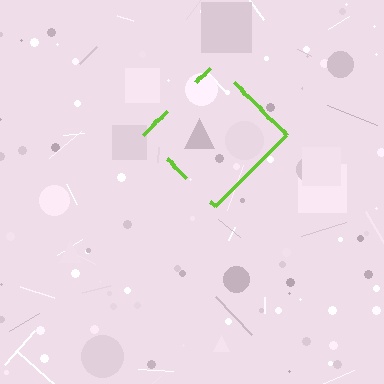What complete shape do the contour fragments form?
The contour fragments form a diamond.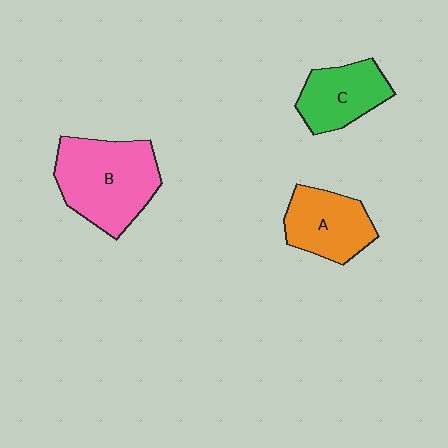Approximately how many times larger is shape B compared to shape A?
Approximately 1.5 times.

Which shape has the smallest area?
Shape C (green).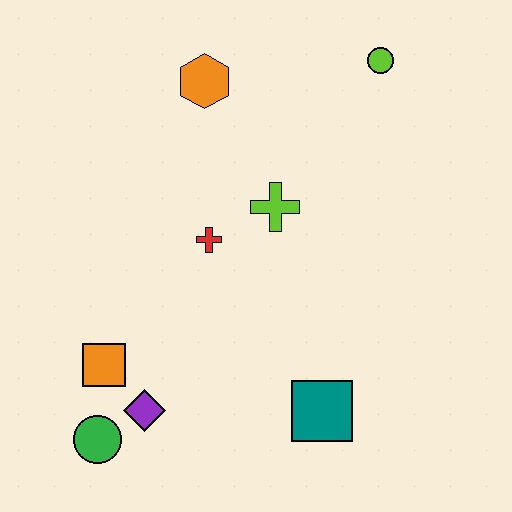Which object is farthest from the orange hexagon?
The green circle is farthest from the orange hexagon.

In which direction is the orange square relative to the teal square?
The orange square is to the left of the teal square.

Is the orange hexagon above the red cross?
Yes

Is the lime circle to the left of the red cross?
No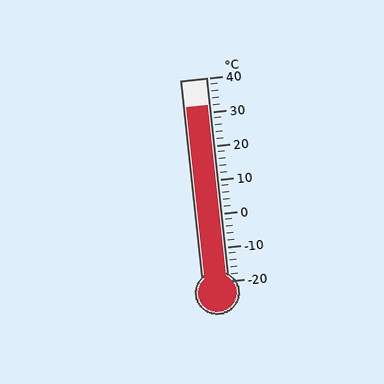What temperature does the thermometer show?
The thermometer shows approximately 32°C.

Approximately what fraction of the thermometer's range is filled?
The thermometer is filled to approximately 85% of its range.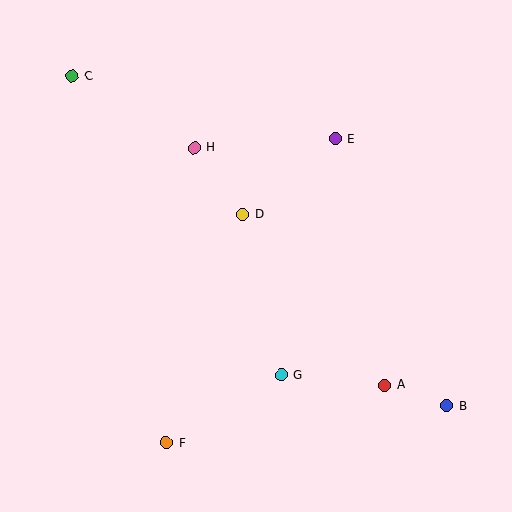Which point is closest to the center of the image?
Point D at (243, 214) is closest to the center.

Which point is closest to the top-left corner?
Point C is closest to the top-left corner.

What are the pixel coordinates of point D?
Point D is at (243, 214).